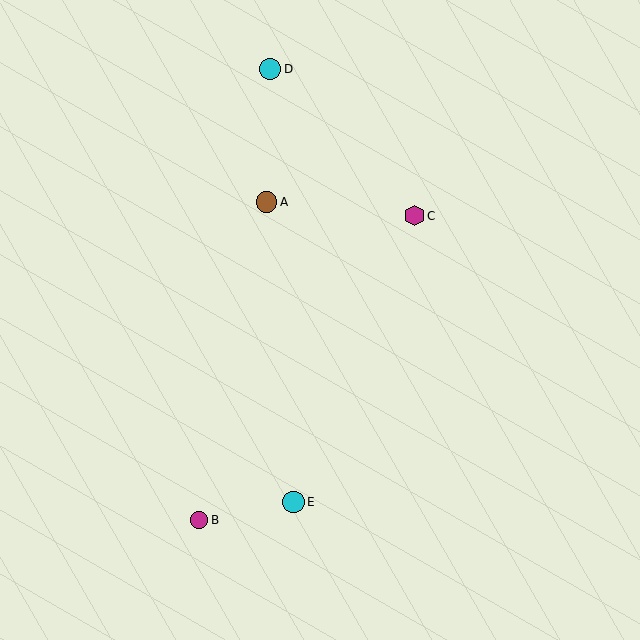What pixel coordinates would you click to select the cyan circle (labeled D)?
Click at (270, 69) to select the cyan circle D.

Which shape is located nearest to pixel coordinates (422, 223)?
The magenta hexagon (labeled C) at (414, 216) is nearest to that location.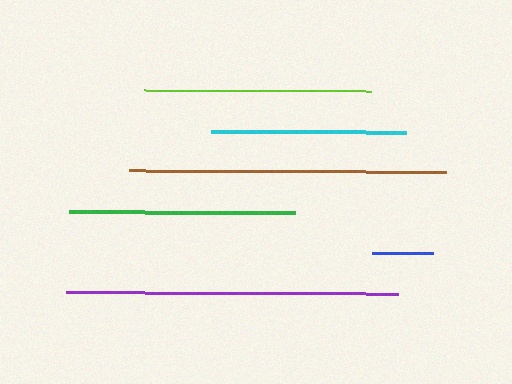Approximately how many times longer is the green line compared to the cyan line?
The green line is approximately 1.2 times the length of the cyan line.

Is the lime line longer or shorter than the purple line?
The purple line is longer than the lime line.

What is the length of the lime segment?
The lime segment is approximately 227 pixels long.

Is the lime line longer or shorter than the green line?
The lime line is longer than the green line.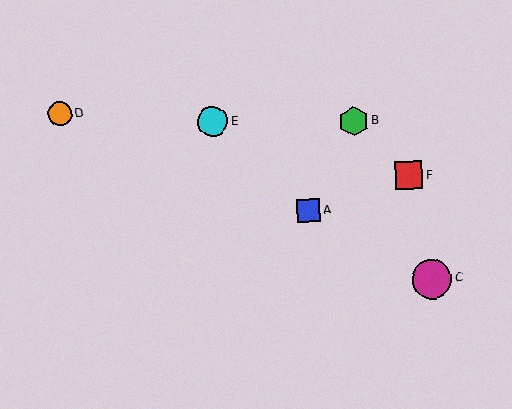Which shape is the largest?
The magenta circle (labeled C) is the largest.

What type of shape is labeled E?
Shape E is a cyan circle.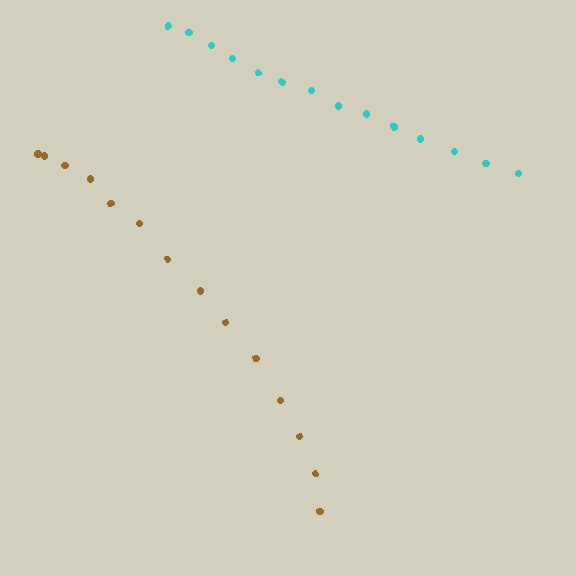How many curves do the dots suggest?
There are 2 distinct paths.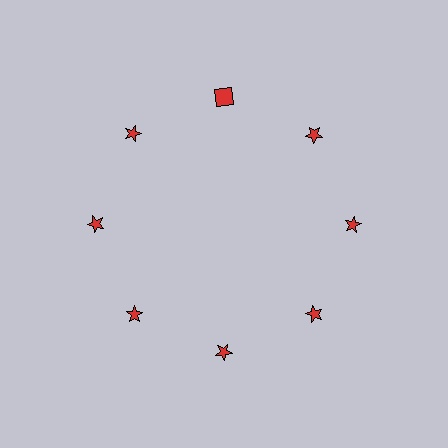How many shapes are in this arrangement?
There are 8 shapes arranged in a ring pattern.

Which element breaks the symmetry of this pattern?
The red square at roughly the 12 o'clock position breaks the symmetry. All other shapes are red stars.